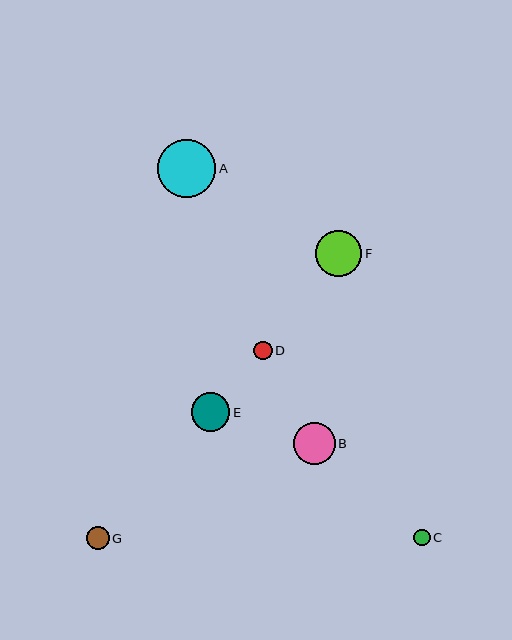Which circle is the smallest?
Circle C is the smallest with a size of approximately 16 pixels.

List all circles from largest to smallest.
From largest to smallest: A, F, B, E, G, D, C.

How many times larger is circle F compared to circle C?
Circle F is approximately 2.9 times the size of circle C.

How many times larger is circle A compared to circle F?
Circle A is approximately 1.2 times the size of circle F.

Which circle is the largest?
Circle A is the largest with a size of approximately 58 pixels.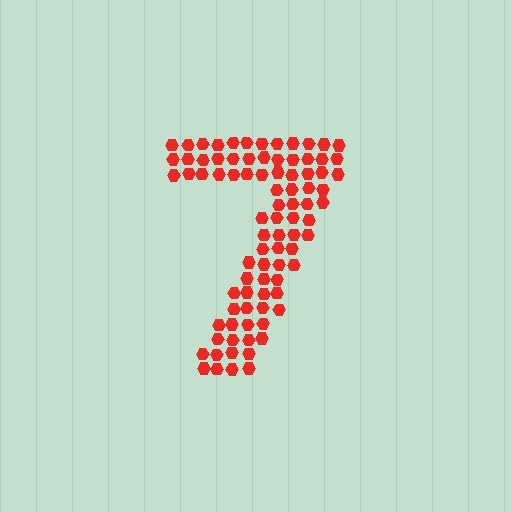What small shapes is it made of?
It is made of small hexagons.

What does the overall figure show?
The overall figure shows the digit 7.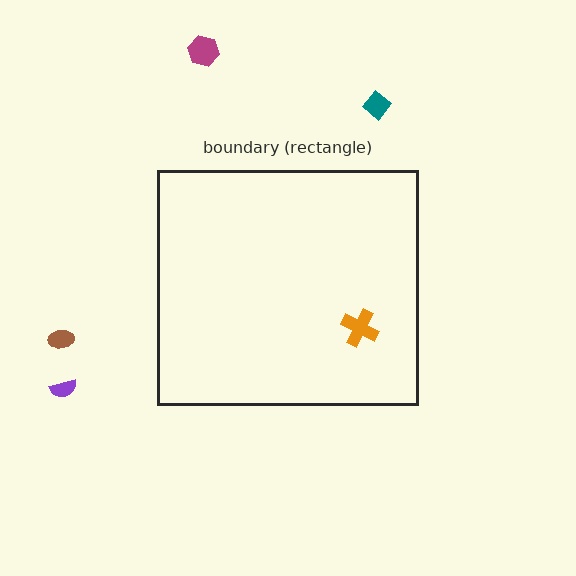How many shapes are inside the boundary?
1 inside, 4 outside.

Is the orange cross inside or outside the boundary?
Inside.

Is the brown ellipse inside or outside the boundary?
Outside.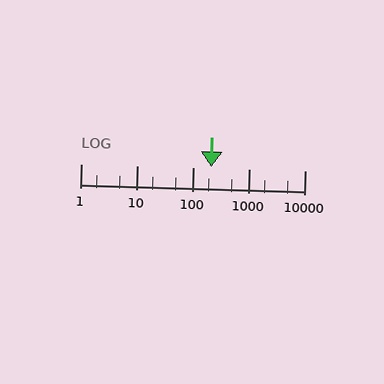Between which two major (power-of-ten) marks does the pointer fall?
The pointer is between 100 and 1000.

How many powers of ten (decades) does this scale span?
The scale spans 4 decades, from 1 to 10000.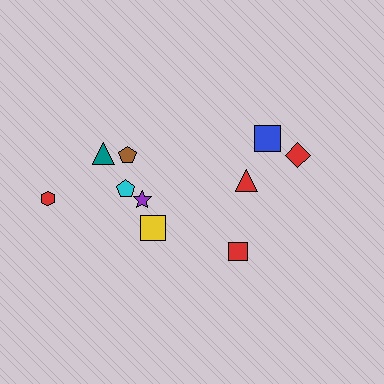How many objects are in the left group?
There are 6 objects.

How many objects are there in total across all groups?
There are 10 objects.